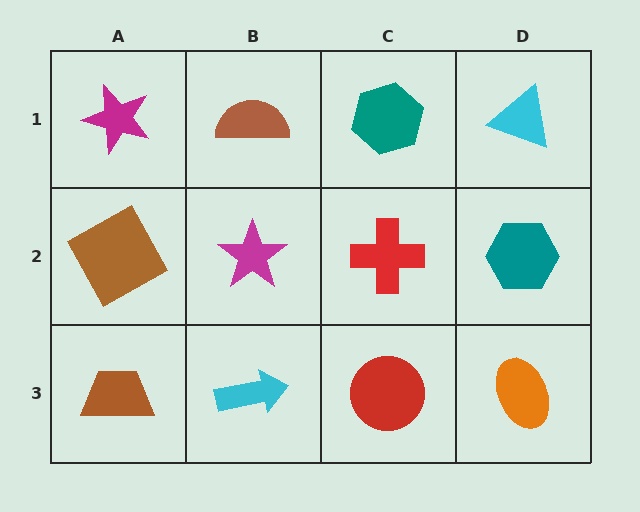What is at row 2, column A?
A brown square.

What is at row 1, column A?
A magenta star.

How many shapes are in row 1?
4 shapes.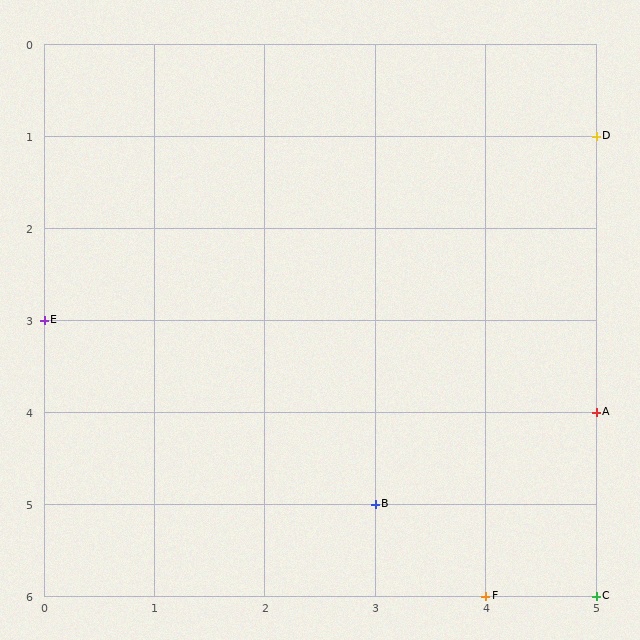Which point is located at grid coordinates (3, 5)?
Point B is at (3, 5).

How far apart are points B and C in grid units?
Points B and C are 2 columns and 1 row apart (about 2.2 grid units diagonally).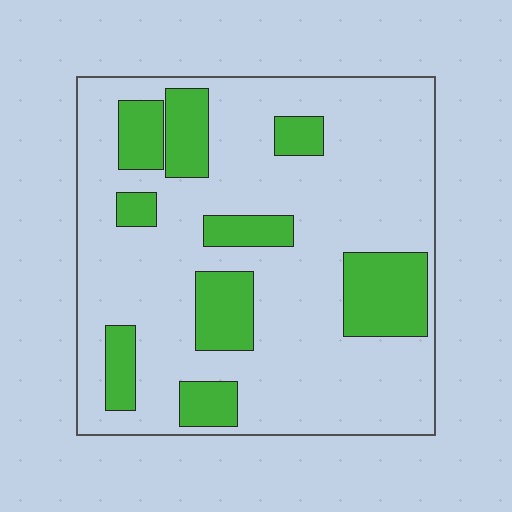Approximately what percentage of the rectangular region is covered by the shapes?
Approximately 25%.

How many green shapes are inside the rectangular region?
9.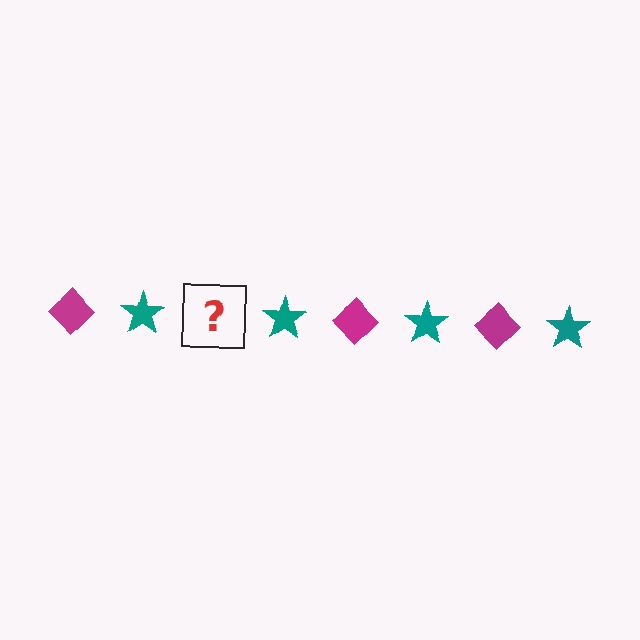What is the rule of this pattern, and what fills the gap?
The rule is that the pattern alternates between magenta diamond and teal star. The gap should be filled with a magenta diamond.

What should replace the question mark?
The question mark should be replaced with a magenta diamond.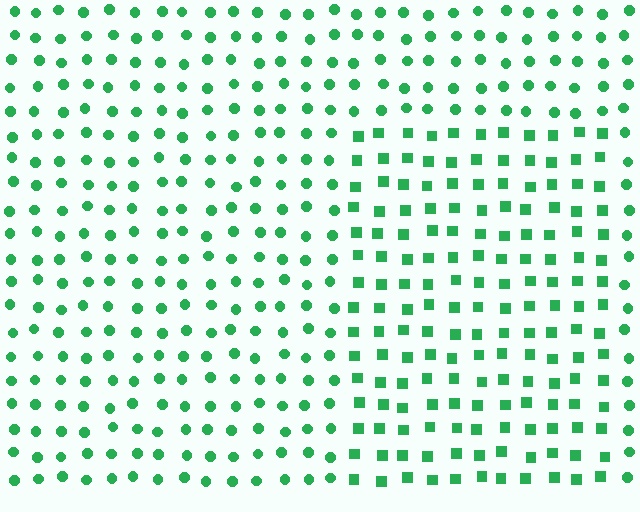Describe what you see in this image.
The image is filled with small green elements arranged in a uniform grid. A rectangle-shaped region contains squares, while the surrounding area contains circles. The boundary is defined purely by the change in element shape.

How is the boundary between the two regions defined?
The boundary is defined by a change in element shape: squares inside vs. circles outside. All elements share the same color and spacing.